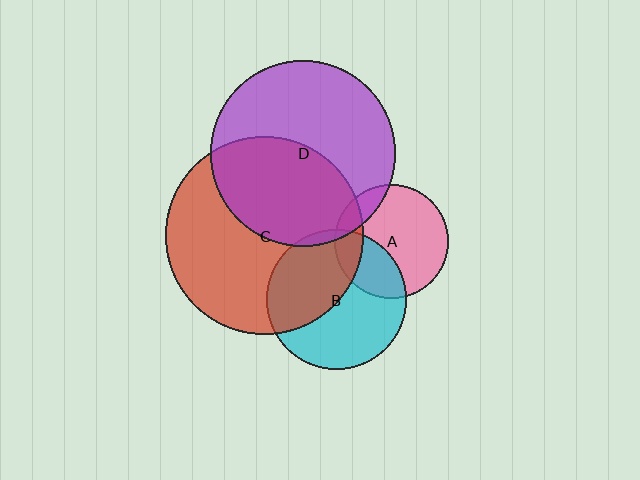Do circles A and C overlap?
Yes.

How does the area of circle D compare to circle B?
Approximately 1.7 times.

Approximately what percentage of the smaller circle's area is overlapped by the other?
Approximately 15%.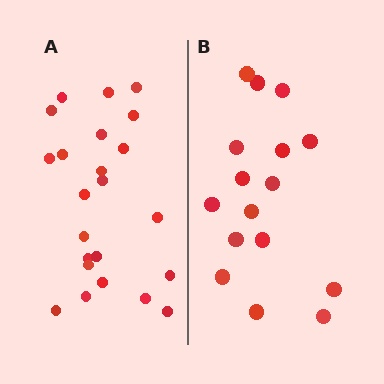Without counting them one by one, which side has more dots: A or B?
Region A (the left region) has more dots.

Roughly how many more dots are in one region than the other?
Region A has roughly 8 or so more dots than region B.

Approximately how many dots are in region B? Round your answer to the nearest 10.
About 20 dots. (The exact count is 16, which rounds to 20.)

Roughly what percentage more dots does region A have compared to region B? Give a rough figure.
About 45% more.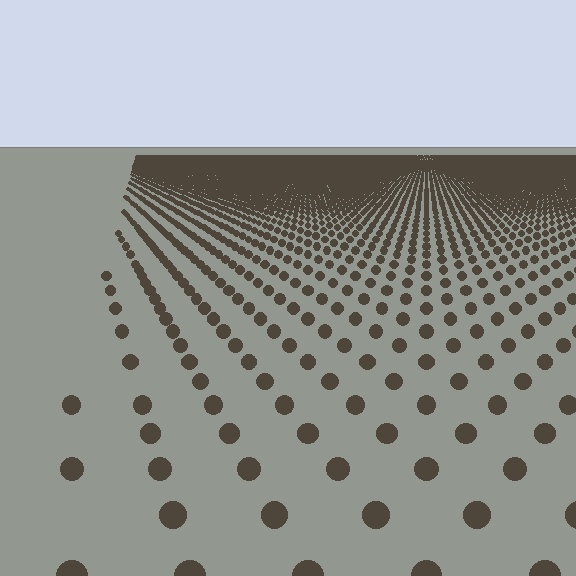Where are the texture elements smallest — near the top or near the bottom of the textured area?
Near the top.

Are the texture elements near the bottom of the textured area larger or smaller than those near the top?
Larger. Near the bottom, elements are closer to the viewer and appear at a bigger on-screen size.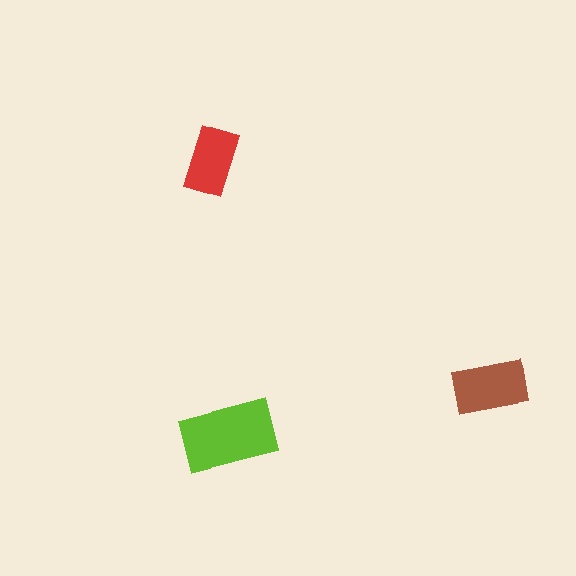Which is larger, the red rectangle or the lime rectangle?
The lime one.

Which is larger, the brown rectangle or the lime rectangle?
The lime one.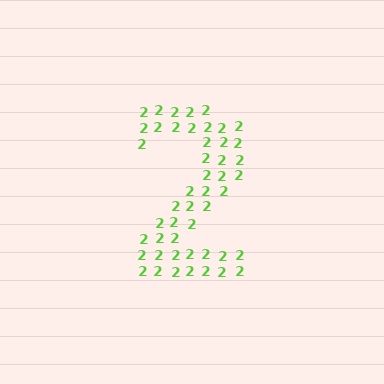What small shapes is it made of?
It is made of small digit 2's.